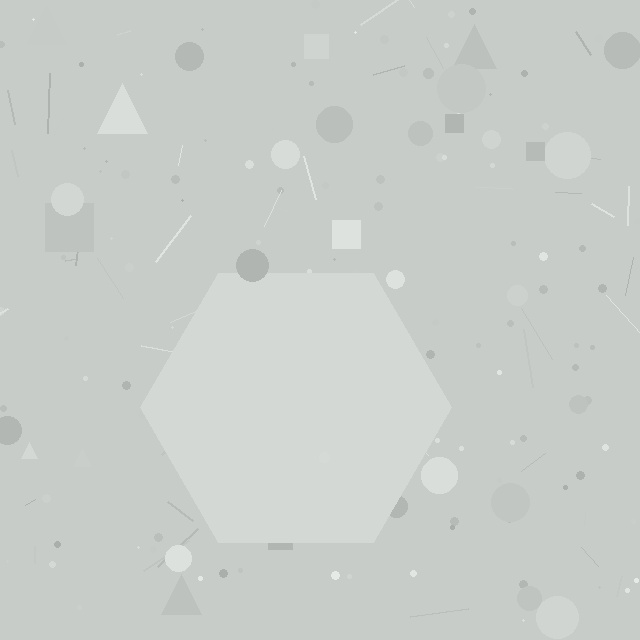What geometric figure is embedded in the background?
A hexagon is embedded in the background.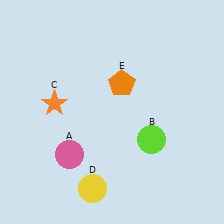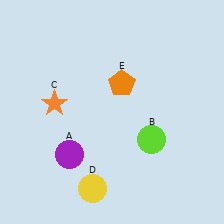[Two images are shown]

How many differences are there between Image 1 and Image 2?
There is 1 difference between the two images.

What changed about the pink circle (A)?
In Image 1, A is pink. In Image 2, it changed to purple.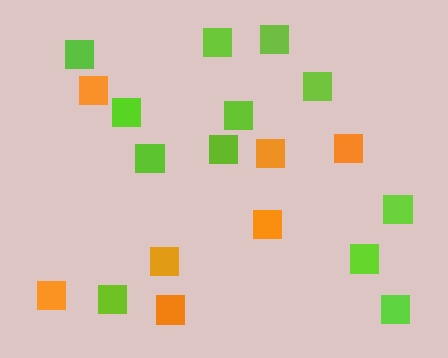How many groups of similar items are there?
There are 2 groups: one group of lime squares (12) and one group of orange squares (7).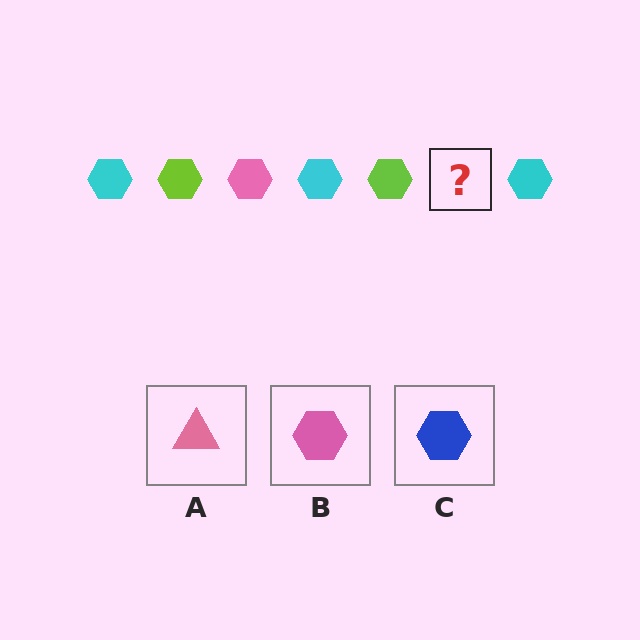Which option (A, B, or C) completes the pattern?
B.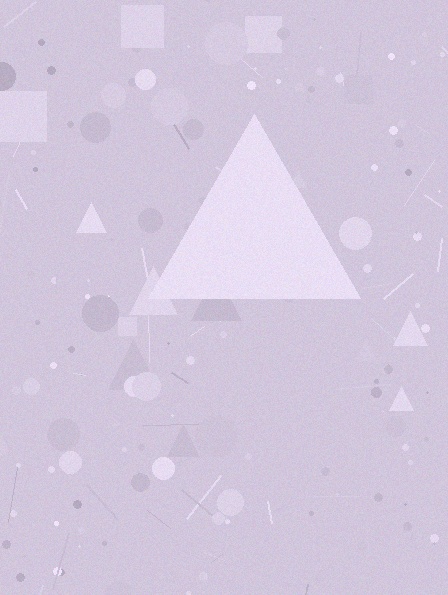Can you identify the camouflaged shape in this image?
The camouflaged shape is a triangle.